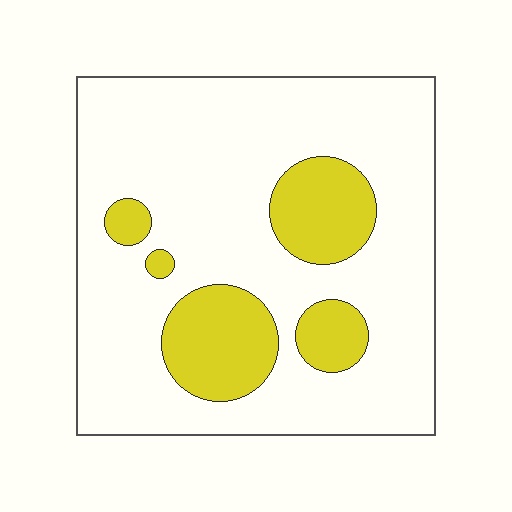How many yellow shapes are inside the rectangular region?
5.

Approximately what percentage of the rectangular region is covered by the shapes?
Approximately 20%.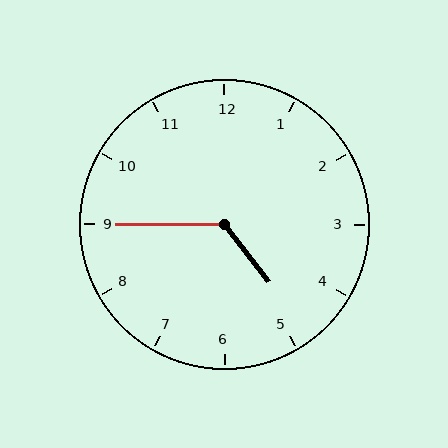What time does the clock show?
4:45.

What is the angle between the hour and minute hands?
Approximately 128 degrees.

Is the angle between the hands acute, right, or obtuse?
It is obtuse.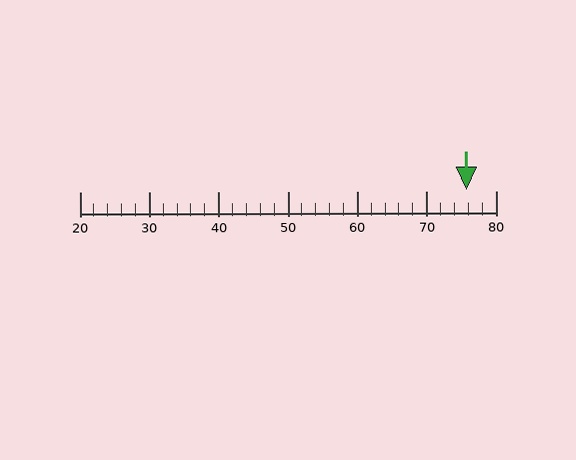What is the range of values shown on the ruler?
The ruler shows values from 20 to 80.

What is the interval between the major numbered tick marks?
The major tick marks are spaced 10 units apart.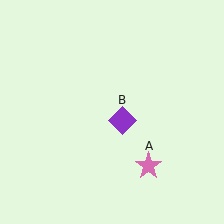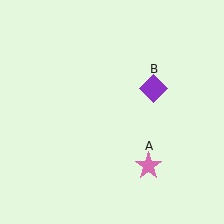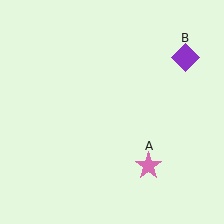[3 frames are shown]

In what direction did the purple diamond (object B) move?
The purple diamond (object B) moved up and to the right.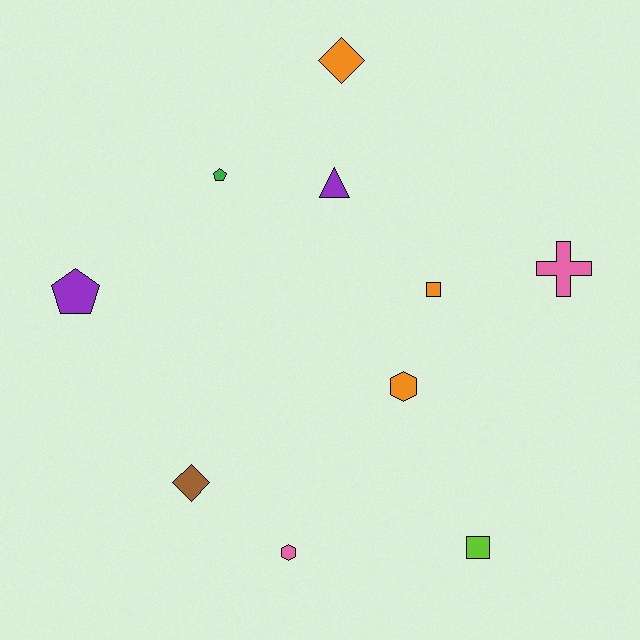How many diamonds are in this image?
There are 2 diamonds.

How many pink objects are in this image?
There are 2 pink objects.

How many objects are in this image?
There are 10 objects.